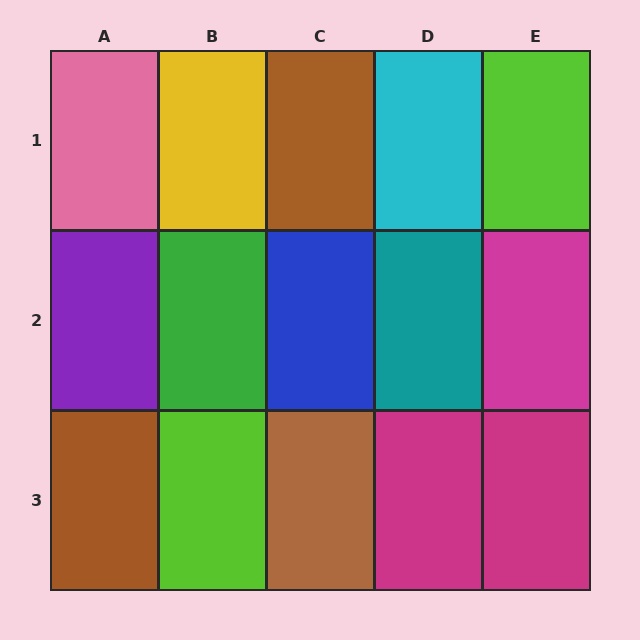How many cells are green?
1 cell is green.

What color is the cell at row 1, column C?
Brown.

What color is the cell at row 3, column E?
Magenta.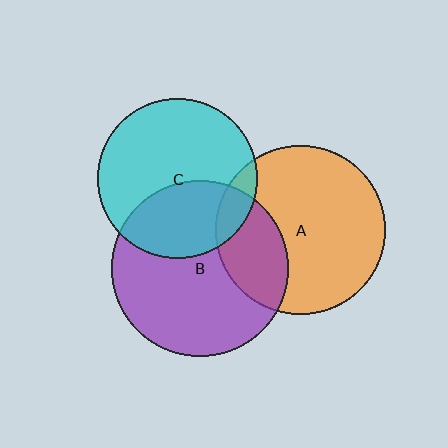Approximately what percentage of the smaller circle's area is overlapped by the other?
Approximately 35%.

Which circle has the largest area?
Circle B (purple).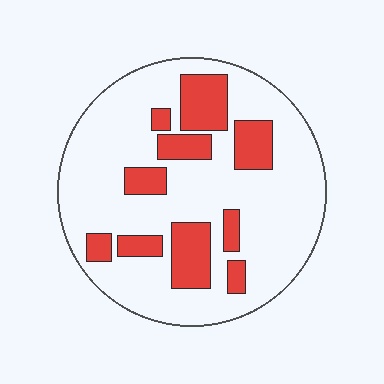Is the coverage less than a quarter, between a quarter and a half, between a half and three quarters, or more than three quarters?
Less than a quarter.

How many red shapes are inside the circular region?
10.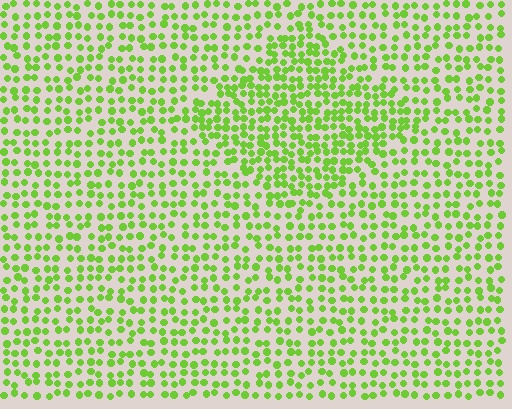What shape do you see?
I see a diamond.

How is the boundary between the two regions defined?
The boundary is defined by a change in element density (approximately 1.6x ratio). All elements are the same color, size, and shape.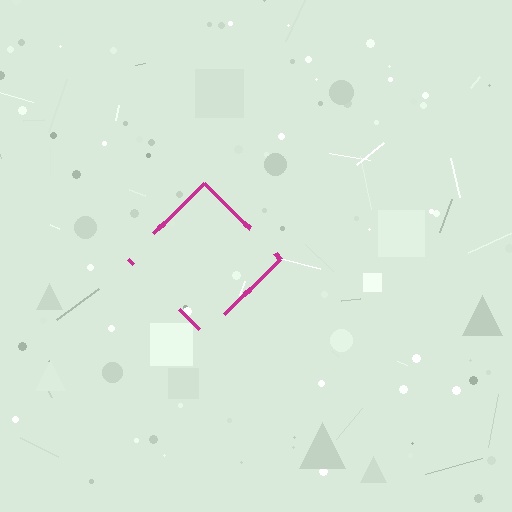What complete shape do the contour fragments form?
The contour fragments form a diamond.